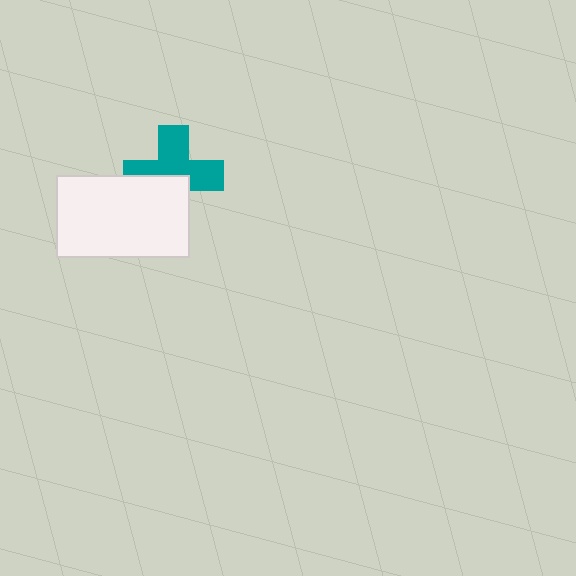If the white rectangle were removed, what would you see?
You would see the complete teal cross.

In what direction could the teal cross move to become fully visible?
The teal cross could move up. That would shift it out from behind the white rectangle entirely.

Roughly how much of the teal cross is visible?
About half of it is visible (roughly 60%).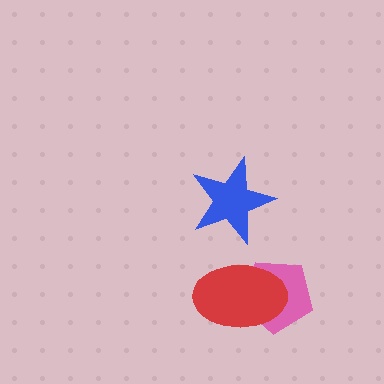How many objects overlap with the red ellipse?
1 object overlaps with the red ellipse.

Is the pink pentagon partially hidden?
Yes, it is partially covered by another shape.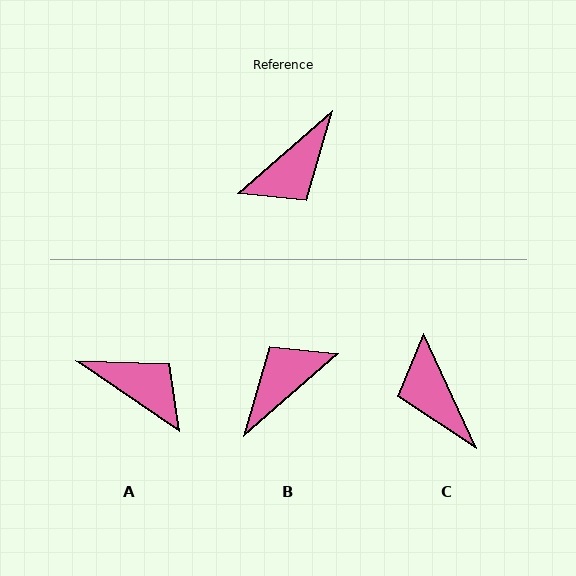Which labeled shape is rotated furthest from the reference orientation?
B, about 180 degrees away.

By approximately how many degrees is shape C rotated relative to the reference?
Approximately 107 degrees clockwise.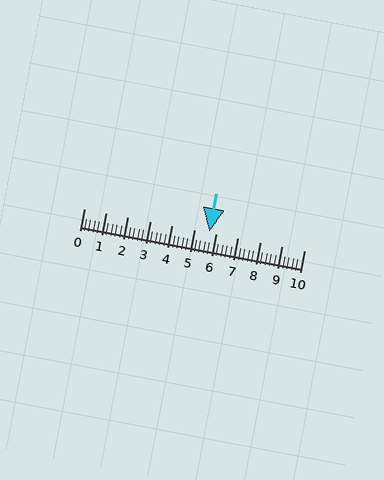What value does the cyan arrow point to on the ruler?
The cyan arrow points to approximately 5.7.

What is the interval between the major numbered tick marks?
The major tick marks are spaced 1 units apart.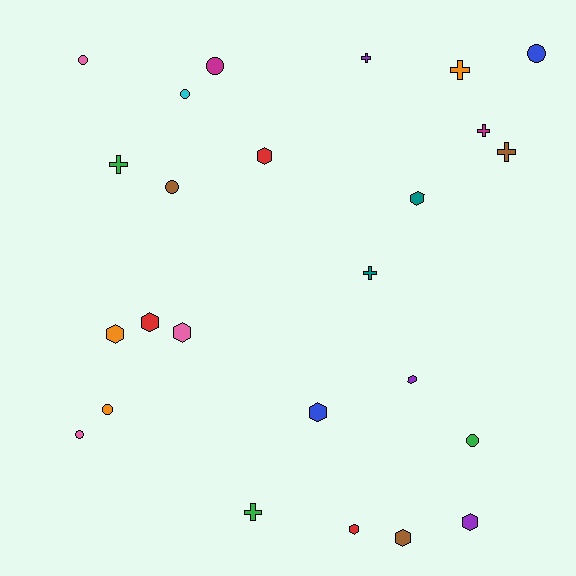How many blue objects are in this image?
There are 2 blue objects.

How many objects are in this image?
There are 25 objects.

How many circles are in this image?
There are 8 circles.